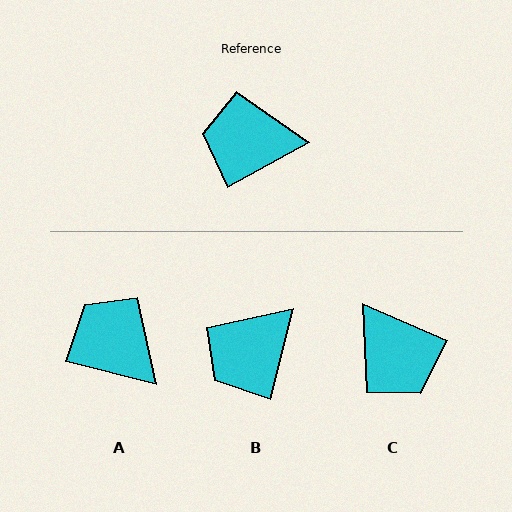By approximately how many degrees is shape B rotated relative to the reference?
Approximately 47 degrees counter-clockwise.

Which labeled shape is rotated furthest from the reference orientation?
C, about 128 degrees away.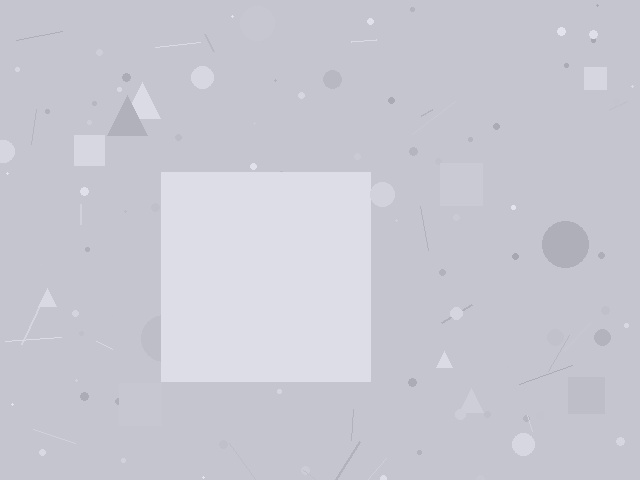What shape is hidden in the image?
A square is hidden in the image.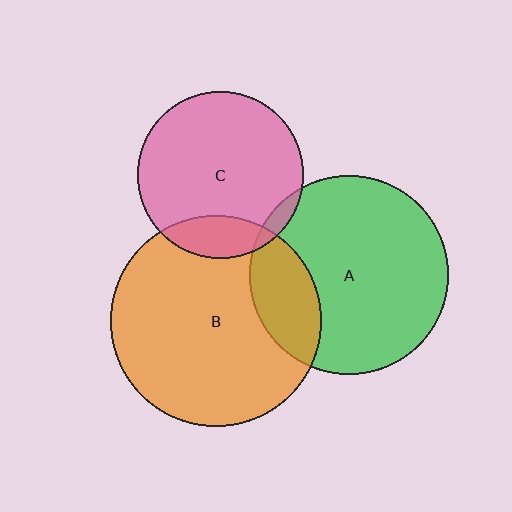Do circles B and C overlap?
Yes.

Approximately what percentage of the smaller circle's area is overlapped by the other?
Approximately 15%.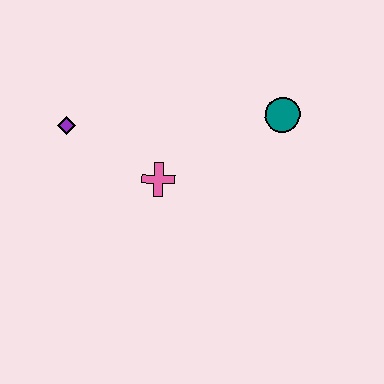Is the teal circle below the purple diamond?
No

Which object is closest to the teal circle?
The pink cross is closest to the teal circle.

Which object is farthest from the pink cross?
The teal circle is farthest from the pink cross.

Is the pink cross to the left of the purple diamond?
No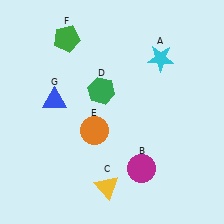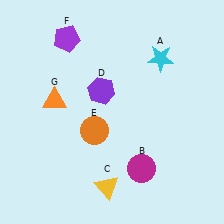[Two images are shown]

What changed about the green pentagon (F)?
In Image 1, F is green. In Image 2, it changed to purple.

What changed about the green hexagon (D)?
In Image 1, D is green. In Image 2, it changed to purple.